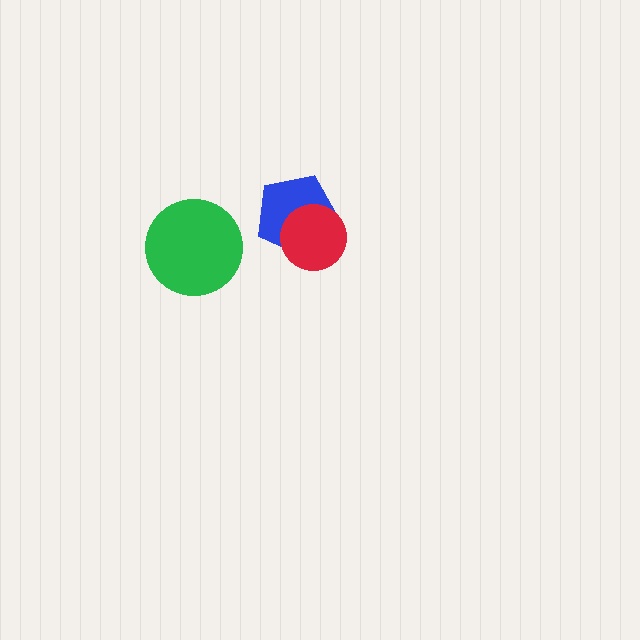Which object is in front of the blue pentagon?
The red circle is in front of the blue pentagon.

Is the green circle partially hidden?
No, no other shape covers it.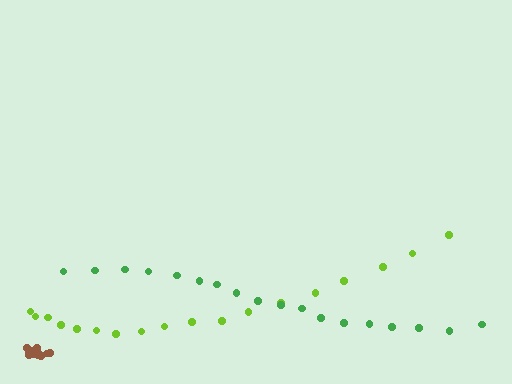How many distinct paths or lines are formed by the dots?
There are 3 distinct paths.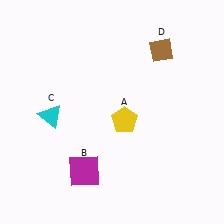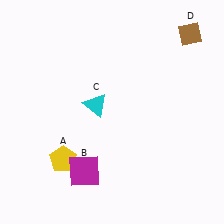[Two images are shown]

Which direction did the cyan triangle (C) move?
The cyan triangle (C) moved right.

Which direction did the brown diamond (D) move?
The brown diamond (D) moved right.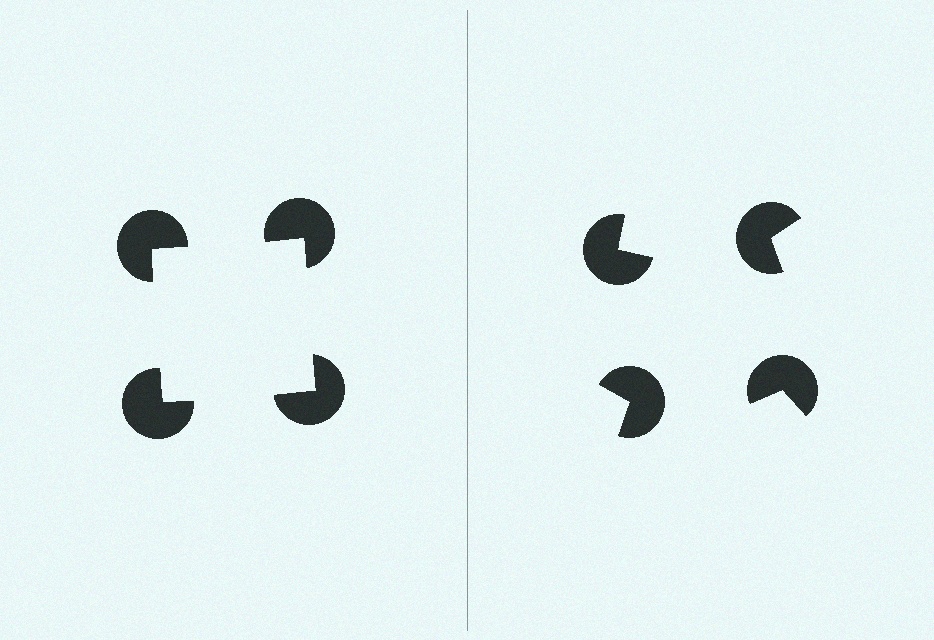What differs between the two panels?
The pac-man discs are positioned identically on both sides; only the wedge orientations differ. On the left they align to a square; on the right they are misaligned.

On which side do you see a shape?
An illusory square appears on the left side. On the right side the wedge cuts are rotated, so no coherent shape forms.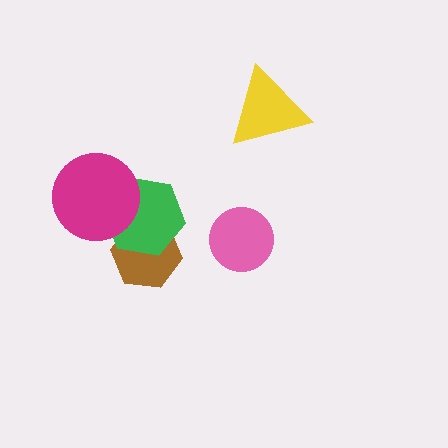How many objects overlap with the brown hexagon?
1 object overlaps with the brown hexagon.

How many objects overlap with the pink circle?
0 objects overlap with the pink circle.